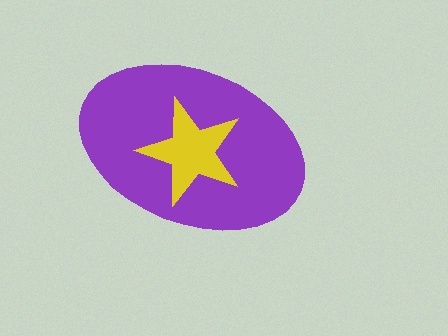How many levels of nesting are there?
2.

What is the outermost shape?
The purple ellipse.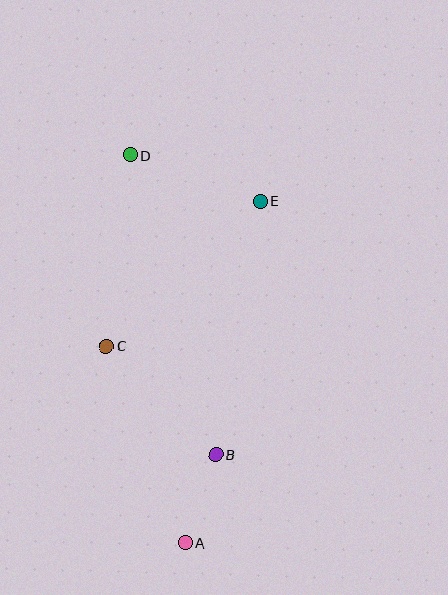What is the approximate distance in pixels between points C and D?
The distance between C and D is approximately 192 pixels.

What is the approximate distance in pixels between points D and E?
The distance between D and E is approximately 137 pixels.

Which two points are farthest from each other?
Points A and D are farthest from each other.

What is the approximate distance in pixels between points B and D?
The distance between B and D is approximately 311 pixels.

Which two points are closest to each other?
Points A and B are closest to each other.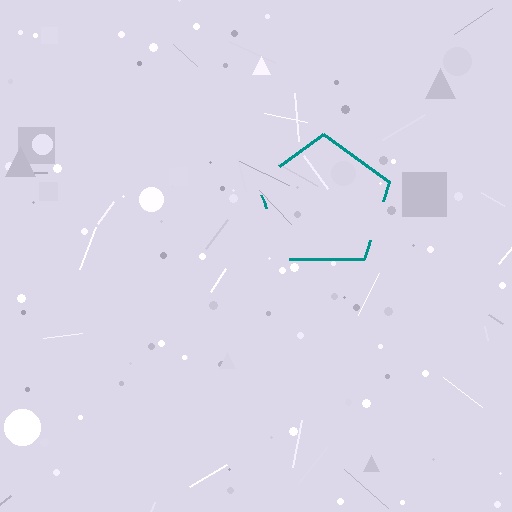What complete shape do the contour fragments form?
The contour fragments form a pentagon.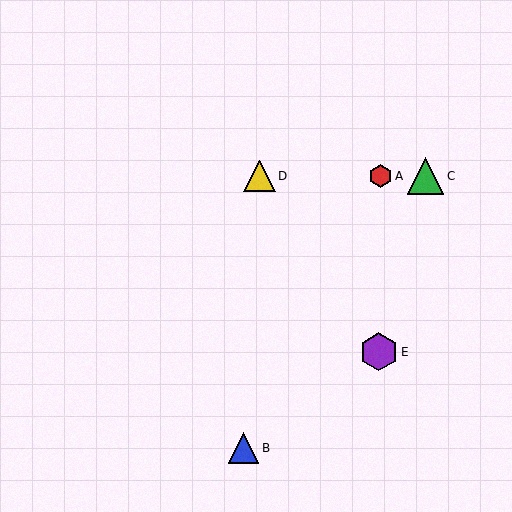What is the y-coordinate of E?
Object E is at y≈352.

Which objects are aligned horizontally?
Objects A, C, D are aligned horizontally.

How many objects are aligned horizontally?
3 objects (A, C, D) are aligned horizontally.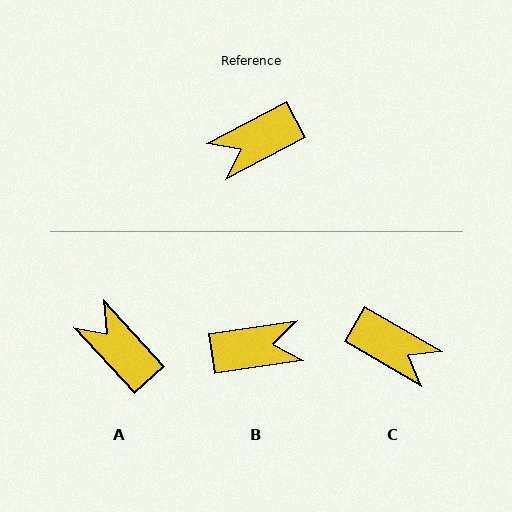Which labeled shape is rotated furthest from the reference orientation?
B, about 160 degrees away.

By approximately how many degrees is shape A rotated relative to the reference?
Approximately 75 degrees clockwise.